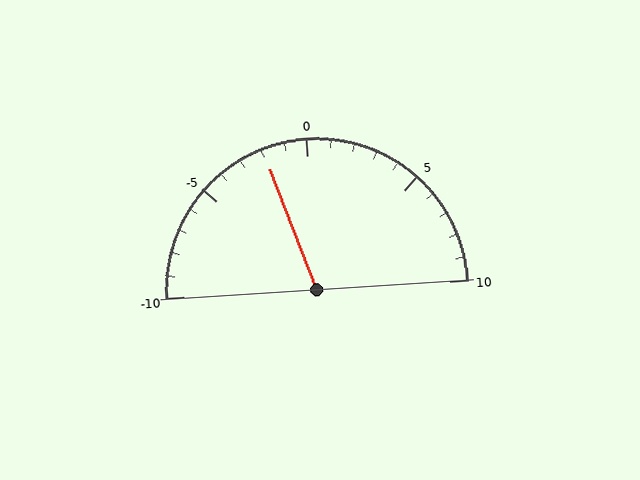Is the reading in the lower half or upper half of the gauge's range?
The reading is in the lower half of the range (-10 to 10).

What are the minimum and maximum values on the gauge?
The gauge ranges from -10 to 10.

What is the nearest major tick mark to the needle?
The nearest major tick mark is 0.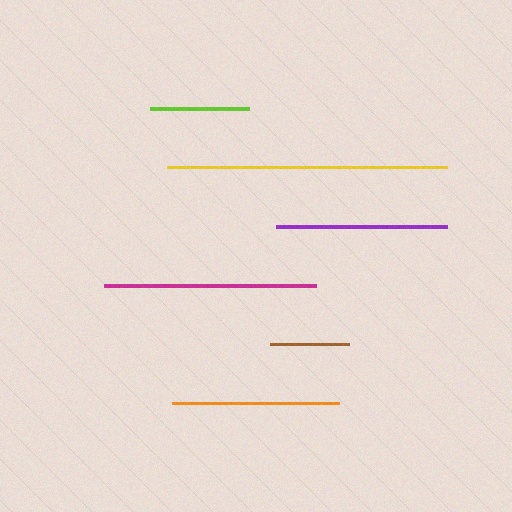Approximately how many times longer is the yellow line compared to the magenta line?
The yellow line is approximately 1.3 times the length of the magenta line.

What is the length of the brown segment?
The brown segment is approximately 80 pixels long.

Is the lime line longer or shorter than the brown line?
The lime line is longer than the brown line.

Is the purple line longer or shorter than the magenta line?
The magenta line is longer than the purple line.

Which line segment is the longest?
The yellow line is the longest at approximately 280 pixels.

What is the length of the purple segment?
The purple segment is approximately 170 pixels long.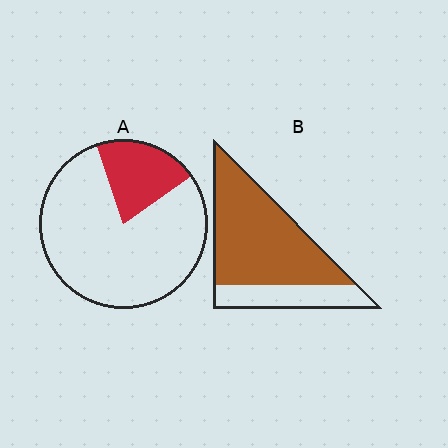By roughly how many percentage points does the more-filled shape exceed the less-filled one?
By roughly 55 percentage points (B over A).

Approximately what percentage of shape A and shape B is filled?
A is approximately 20% and B is approximately 75%.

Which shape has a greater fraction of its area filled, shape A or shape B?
Shape B.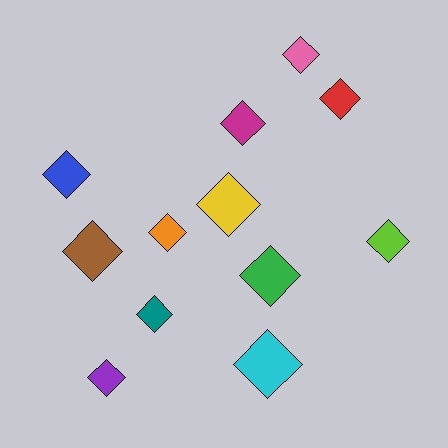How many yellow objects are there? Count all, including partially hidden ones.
There is 1 yellow object.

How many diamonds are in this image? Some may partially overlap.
There are 12 diamonds.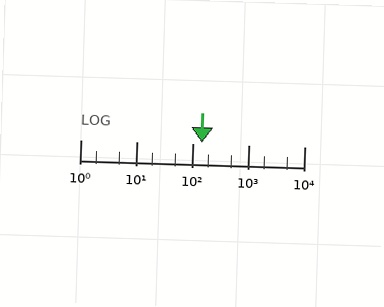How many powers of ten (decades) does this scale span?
The scale spans 4 decades, from 1 to 10000.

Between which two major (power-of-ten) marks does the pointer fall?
The pointer is between 100 and 1000.